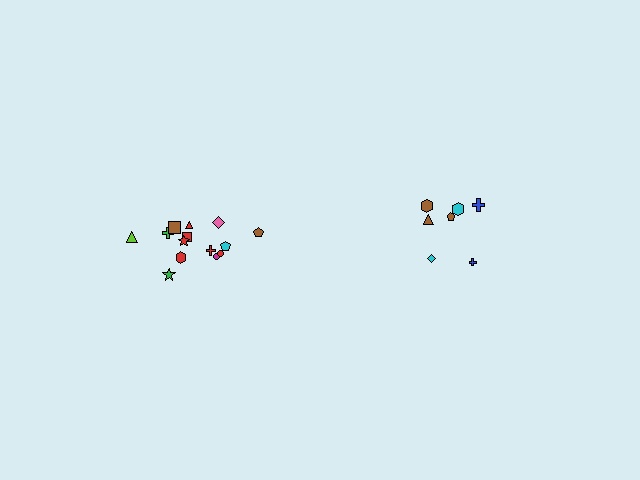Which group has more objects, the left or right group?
The left group.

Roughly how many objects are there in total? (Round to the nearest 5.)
Roughly 20 objects in total.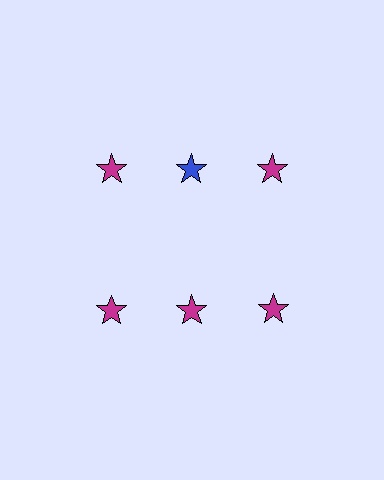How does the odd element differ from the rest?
It has a different color: blue instead of magenta.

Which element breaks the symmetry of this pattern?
The blue star in the top row, second from left column breaks the symmetry. All other shapes are magenta stars.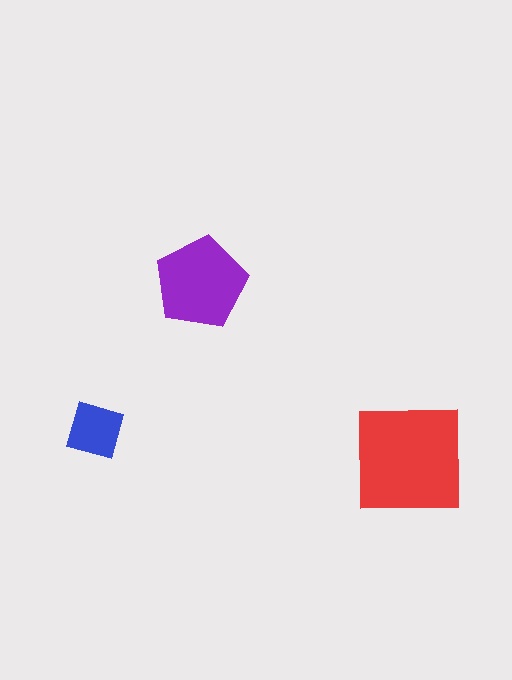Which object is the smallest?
The blue diamond.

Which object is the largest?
The red square.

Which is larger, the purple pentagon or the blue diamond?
The purple pentagon.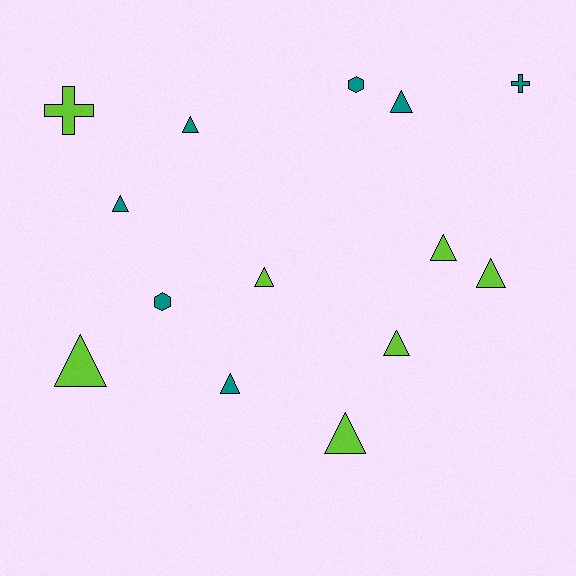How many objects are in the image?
There are 14 objects.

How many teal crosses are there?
There is 1 teal cross.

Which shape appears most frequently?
Triangle, with 10 objects.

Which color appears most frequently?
Lime, with 7 objects.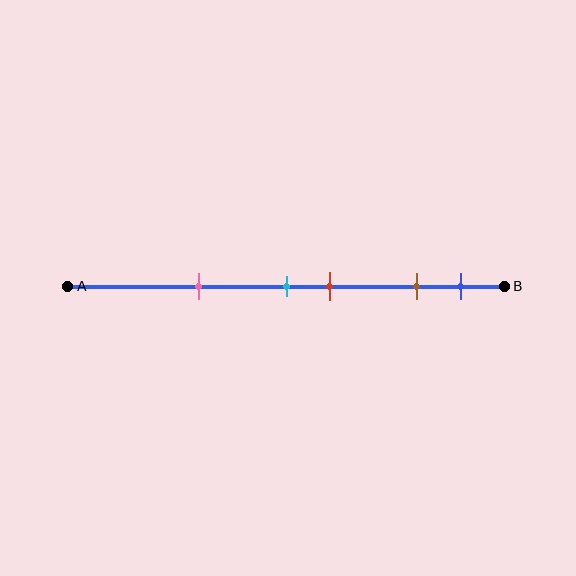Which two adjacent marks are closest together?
The cyan and red marks are the closest adjacent pair.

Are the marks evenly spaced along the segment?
No, the marks are not evenly spaced.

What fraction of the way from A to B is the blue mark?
The blue mark is approximately 90% (0.9) of the way from A to B.